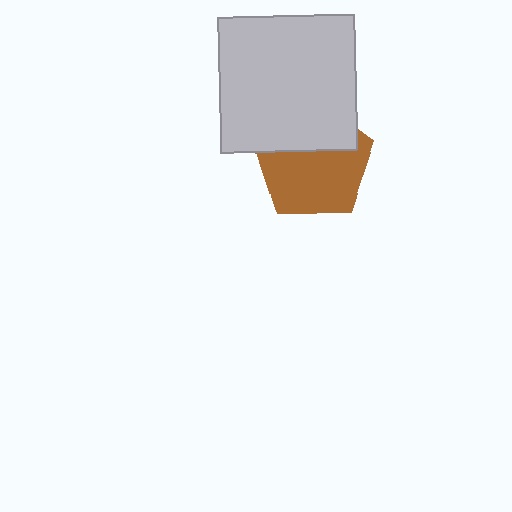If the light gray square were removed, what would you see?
You would see the complete brown pentagon.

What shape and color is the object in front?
The object in front is a light gray square.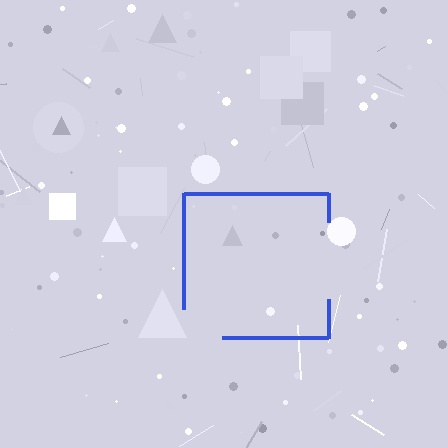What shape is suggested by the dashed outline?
The dashed outline suggests a square.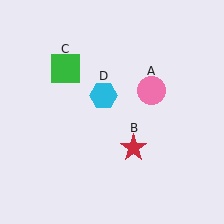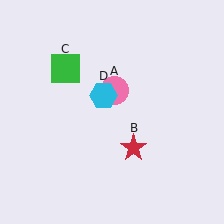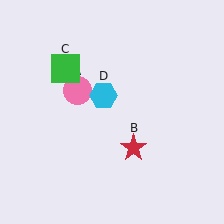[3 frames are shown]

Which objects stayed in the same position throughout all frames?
Red star (object B) and green square (object C) and cyan hexagon (object D) remained stationary.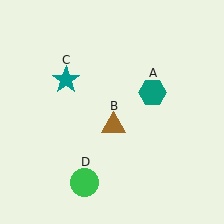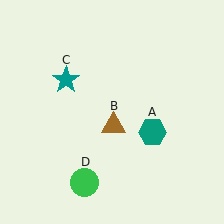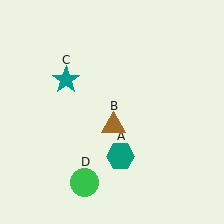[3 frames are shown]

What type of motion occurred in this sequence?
The teal hexagon (object A) rotated clockwise around the center of the scene.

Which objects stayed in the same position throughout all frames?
Brown triangle (object B) and teal star (object C) and green circle (object D) remained stationary.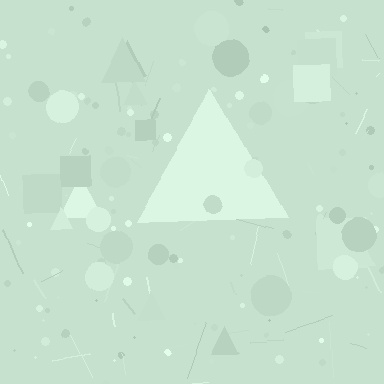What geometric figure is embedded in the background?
A triangle is embedded in the background.